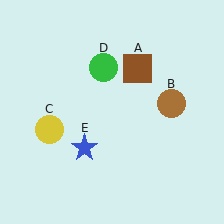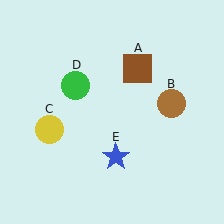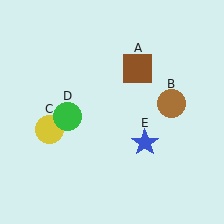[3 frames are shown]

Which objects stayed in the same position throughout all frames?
Brown square (object A) and brown circle (object B) and yellow circle (object C) remained stationary.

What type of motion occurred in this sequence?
The green circle (object D), blue star (object E) rotated counterclockwise around the center of the scene.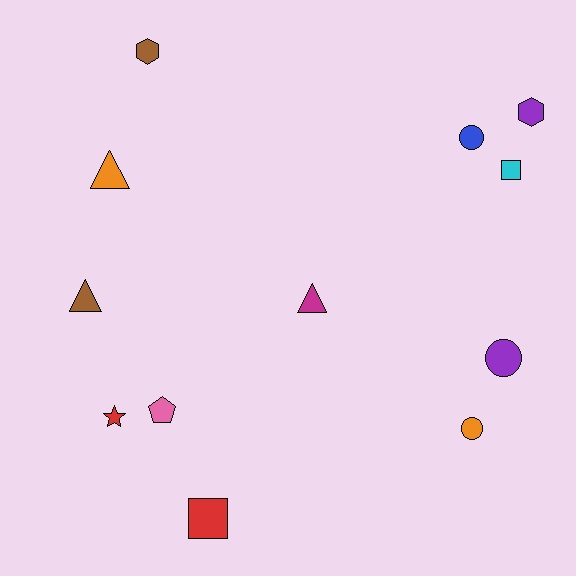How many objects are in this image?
There are 12 objects.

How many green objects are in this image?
There are no green objects.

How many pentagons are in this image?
There is 1 pentagon.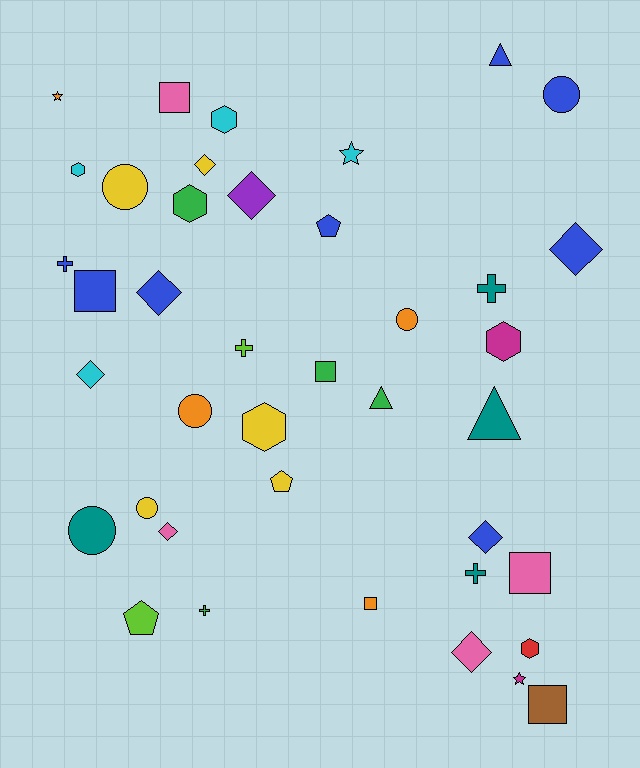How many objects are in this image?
There are 40 objects.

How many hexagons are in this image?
There are 6 hexagons.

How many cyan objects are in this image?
There are 4 cyan objects.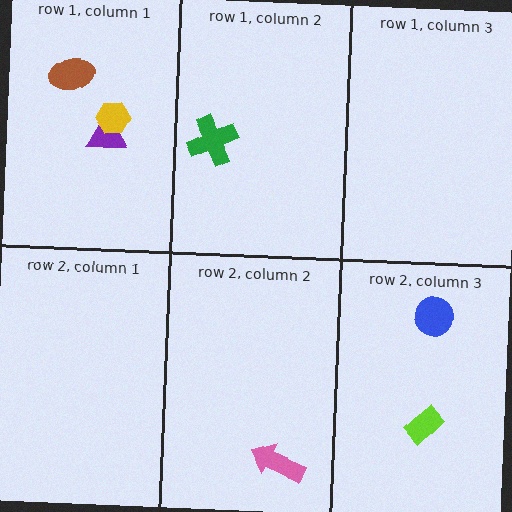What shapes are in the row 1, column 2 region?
The green cross.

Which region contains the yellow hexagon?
The row 1, column 1 region.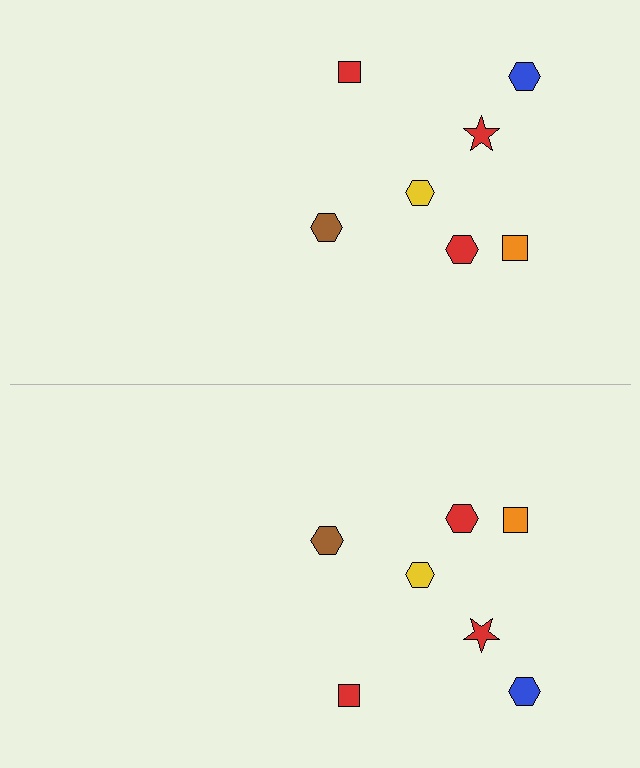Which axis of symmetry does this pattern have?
The pattern has a horizontal axis of symmetry running through the center of the image.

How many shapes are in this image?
There are 14 shapes in this image.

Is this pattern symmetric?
Yes, this pattern has bilateral (reflection) symmetry.